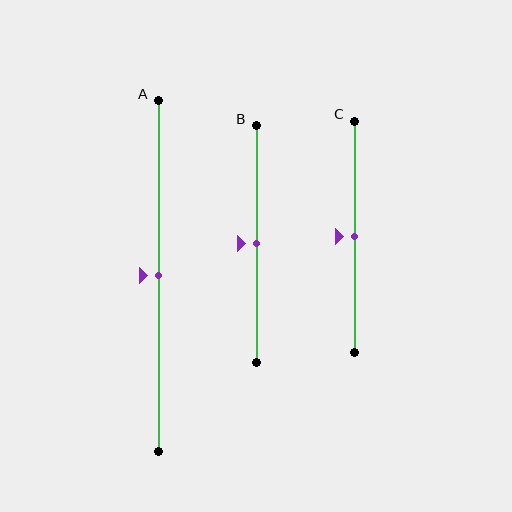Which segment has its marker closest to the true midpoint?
Segment A has its marker closest to the true midpoint.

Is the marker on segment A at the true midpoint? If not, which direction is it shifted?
Yes, the marker on segment A is at the true midpoint.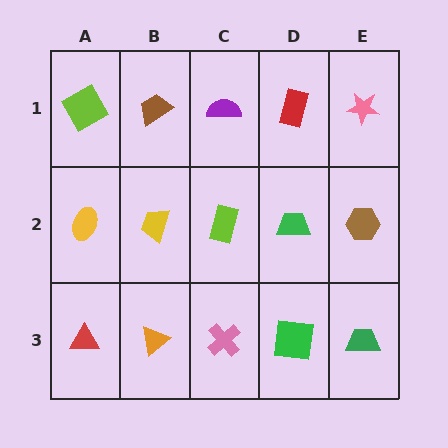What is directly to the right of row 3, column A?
An orange triangle.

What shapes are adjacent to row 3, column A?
A yellow ellipse (row 2, column A), an orange triangle (row 3, column B).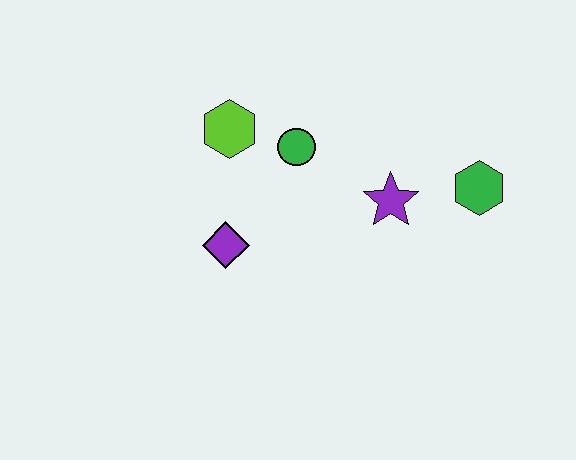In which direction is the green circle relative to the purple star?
The green circle is to the left of the purple star.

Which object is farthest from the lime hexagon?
The green hexagon is farthest from the lime hexagon.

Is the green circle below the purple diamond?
No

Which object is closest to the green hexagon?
The purple star is closest to the green hexagon.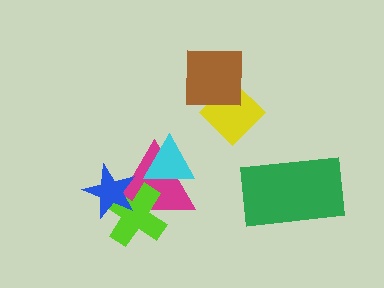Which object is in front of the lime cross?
The blue star is in front of the lime cross.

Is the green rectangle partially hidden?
No, no other shape covers it.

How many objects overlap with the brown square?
1 object overlaps with the brown square.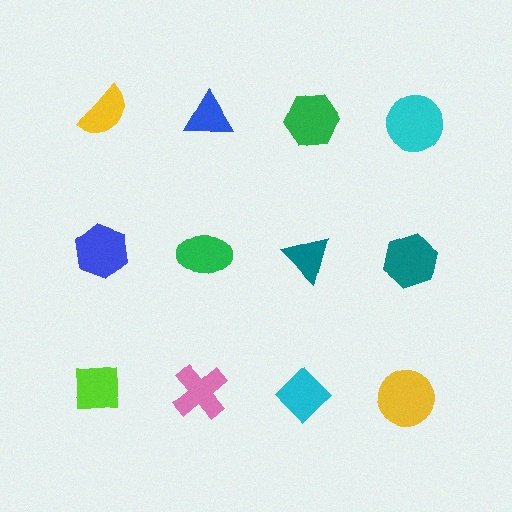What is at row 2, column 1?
A blue hexagon.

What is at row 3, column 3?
A cyan diamond.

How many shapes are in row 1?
4 shapes.